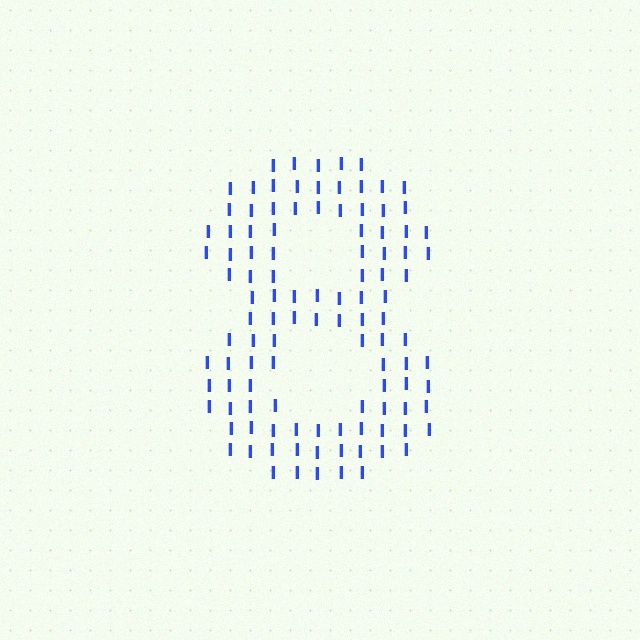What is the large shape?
The large shape is the digit 8.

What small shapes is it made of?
It is made of small letter I's.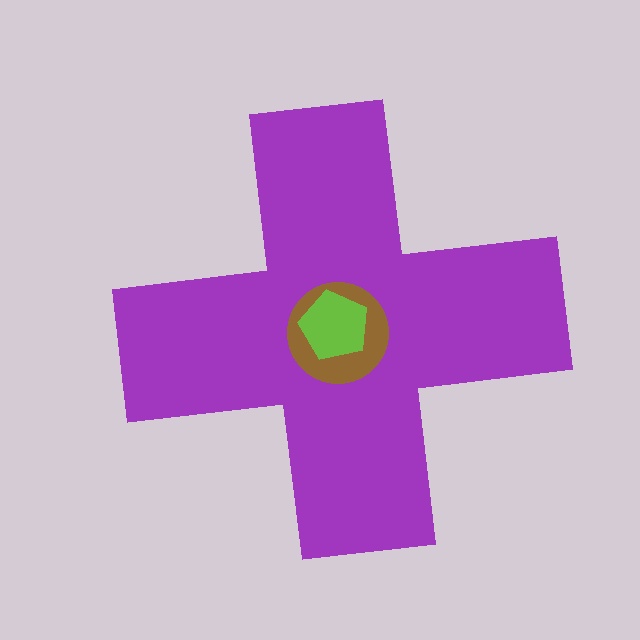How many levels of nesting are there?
3.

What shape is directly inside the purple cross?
The brown circle.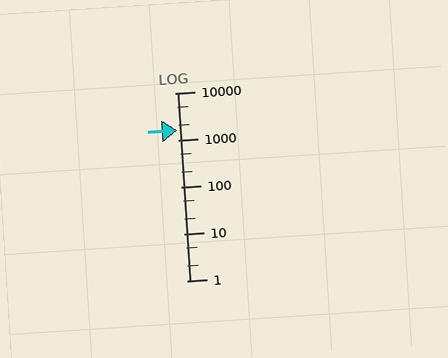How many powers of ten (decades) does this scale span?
The scale spans 4 decades, from 1 to 10000.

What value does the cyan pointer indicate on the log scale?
The pointer indicates approximately 1600.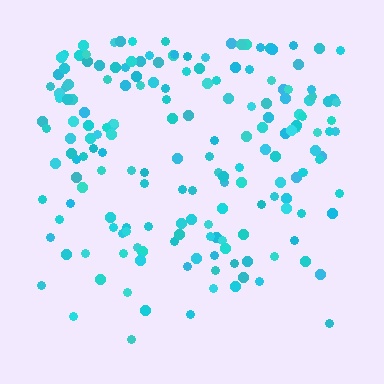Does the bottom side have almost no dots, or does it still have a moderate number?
Still a moderate number, just noticeably fewer than the top.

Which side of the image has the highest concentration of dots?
The top.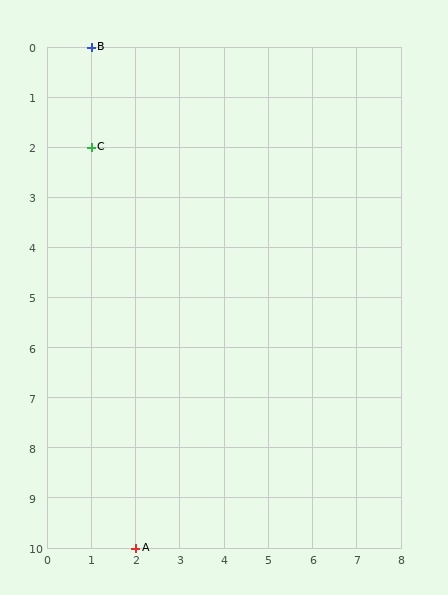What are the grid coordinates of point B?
Point B is at grid coordinates (1, 0).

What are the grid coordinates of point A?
Point A is at grid coordinates (2, 10).